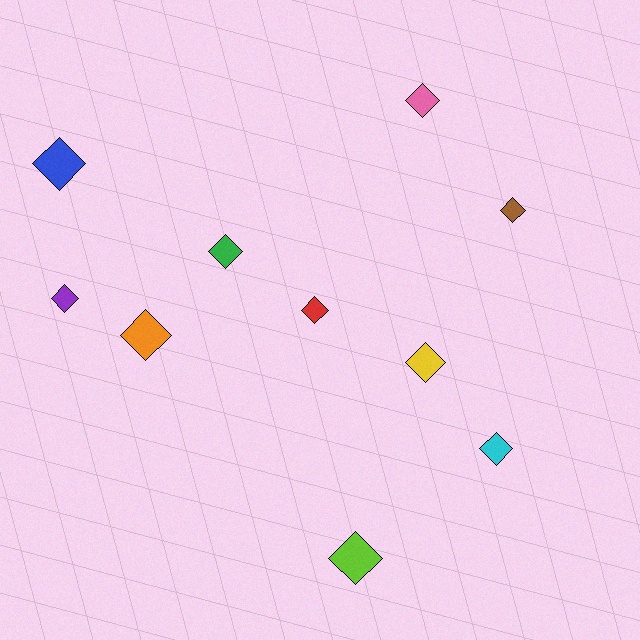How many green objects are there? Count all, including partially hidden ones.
There is 1 green object.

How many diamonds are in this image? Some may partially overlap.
There are 10 diamonds.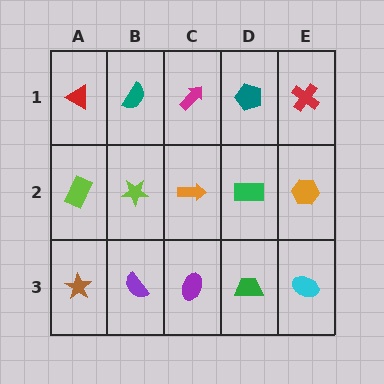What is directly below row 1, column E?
An orange hexagon.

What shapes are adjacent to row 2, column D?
A teal pentagon (row 1, column D), a green trapezoid (row 3, column D), an orange arrow (row 2, column C), an orange hexagon (row 2, column E).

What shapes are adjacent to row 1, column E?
An orange hexagon (row 2, column E), a teal pentagon (row 1, column D).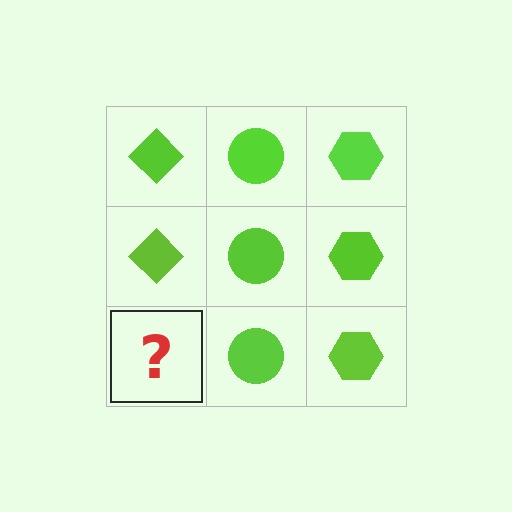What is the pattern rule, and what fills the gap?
The rule is that each column has a consistent shape. The gap should be filled with a lime diamond.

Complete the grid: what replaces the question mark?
The question mark should be replaced with a lime diamond.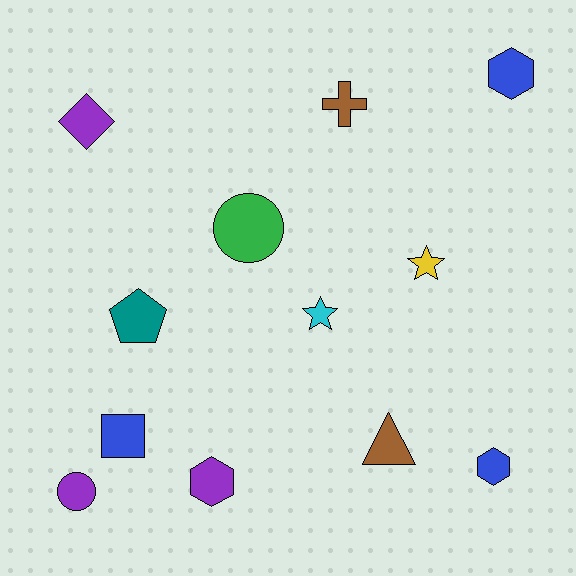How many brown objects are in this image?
There are 2 brown objects.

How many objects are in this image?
There are 12 objects.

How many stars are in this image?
There are 2 stars.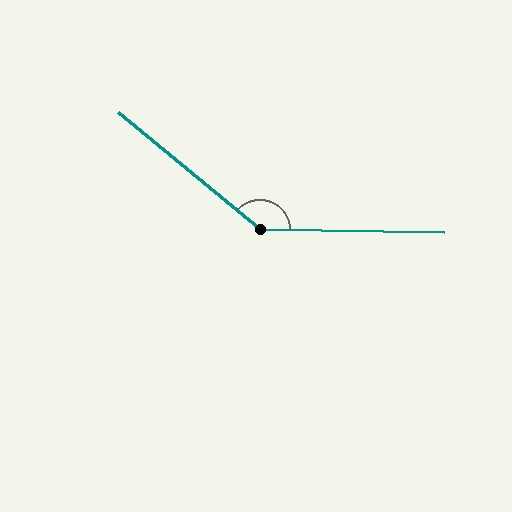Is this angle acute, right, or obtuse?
It is obtuse.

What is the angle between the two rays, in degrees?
Approximately 141 degrees.